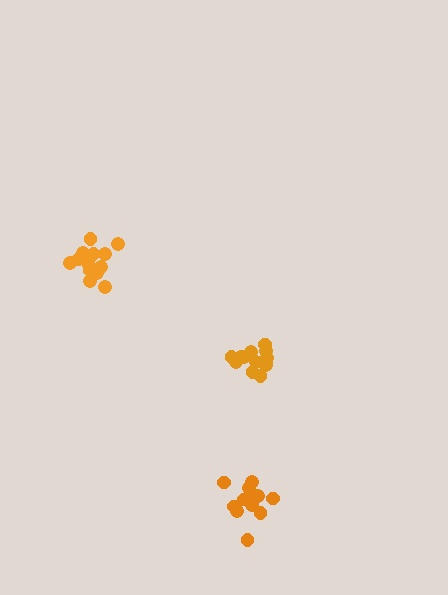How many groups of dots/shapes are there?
There are 3 groups.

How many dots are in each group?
Group 1: 13 dots, Group 2: 15 dots, Group 3: 12 dots (40 total).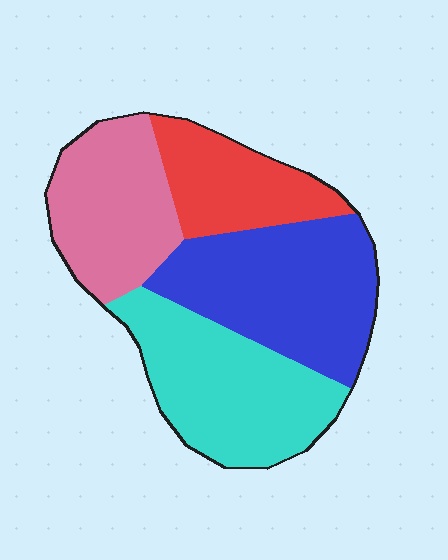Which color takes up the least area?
Red, at roughly 15%.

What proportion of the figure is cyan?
Cyan takes up about one quarter (1/4) of the figure.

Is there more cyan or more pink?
Cyan.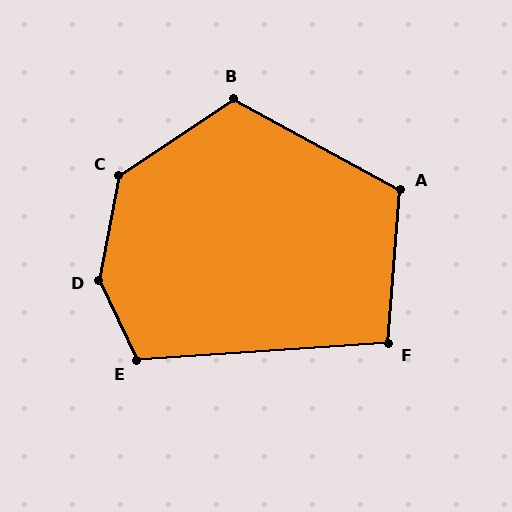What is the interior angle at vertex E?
Approximately 111 degrees (obtuse).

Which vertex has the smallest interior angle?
F, at approximately 98 degrees.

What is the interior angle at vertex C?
Approximately 135 degrees (obtuse).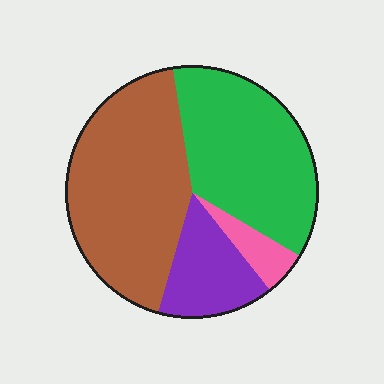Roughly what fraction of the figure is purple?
Purple covers 15% of the figure.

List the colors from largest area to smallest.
From largest to smallest: brown, green, purple, pink.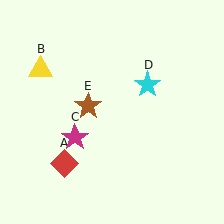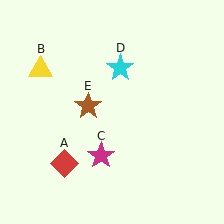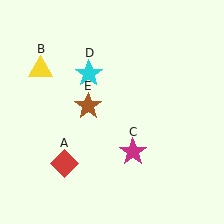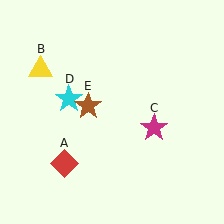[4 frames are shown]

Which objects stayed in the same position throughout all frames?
Red diamond (object A) and yellow triangle (object B) and brown star (object E) remained stationary.